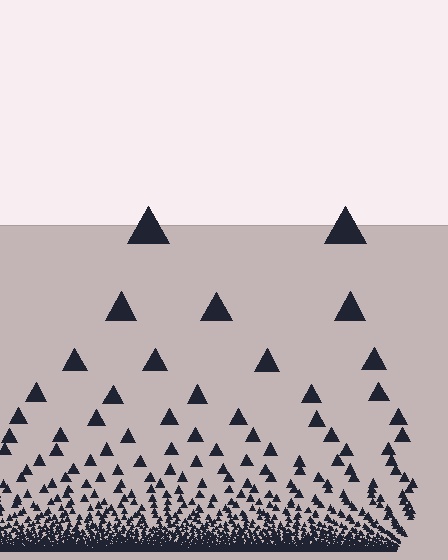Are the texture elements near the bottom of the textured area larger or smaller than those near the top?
Smaller. The gradient is inverted — elements near the bottom are smaller and denser.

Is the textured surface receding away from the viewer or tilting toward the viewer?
The surface appears to tilt toward the viewer. Texture elements get larger and sparser toward the top.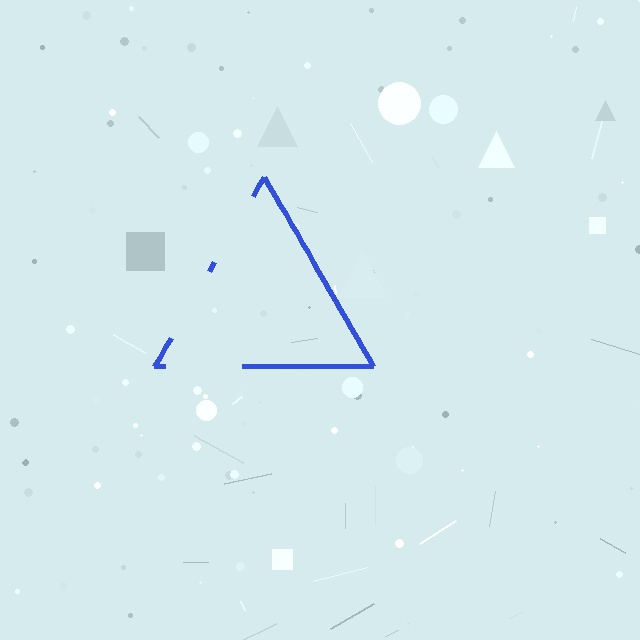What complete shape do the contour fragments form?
The contour fragments form a triangle.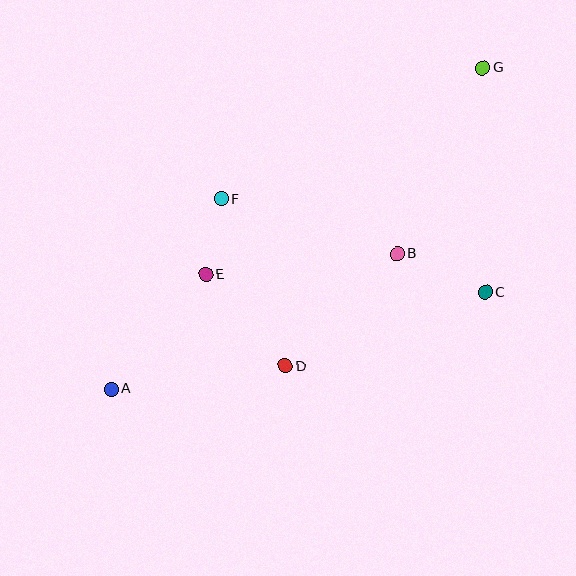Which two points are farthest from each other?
Points A and G are farthest from each other.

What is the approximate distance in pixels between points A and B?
The distance between A and B is approximately 316 pixels.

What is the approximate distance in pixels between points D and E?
The distance between D and E is approximately 121 pixels.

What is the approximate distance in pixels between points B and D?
The distance between B and D is approximately 159 pixels.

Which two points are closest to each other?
Points E and F are closest to each other.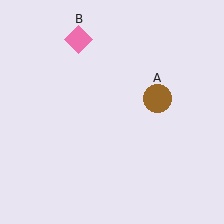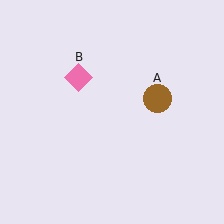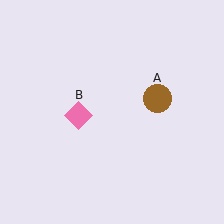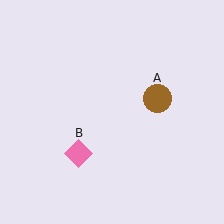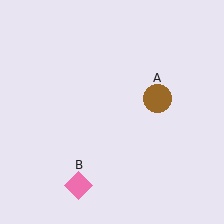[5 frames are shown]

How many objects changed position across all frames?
1 object changed position: pink diamond (object B).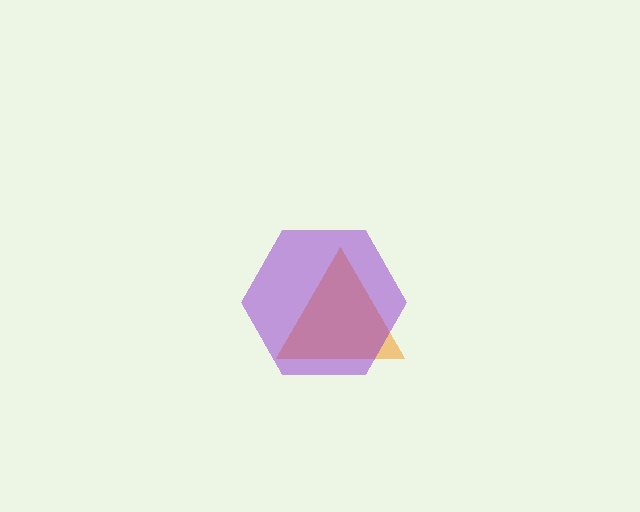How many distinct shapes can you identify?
There are 2 distinct shapes: an orange triangle, a purple hexagon.